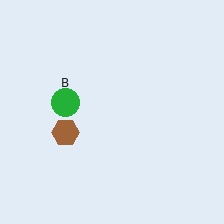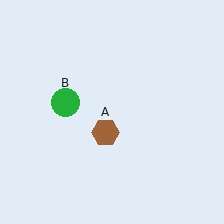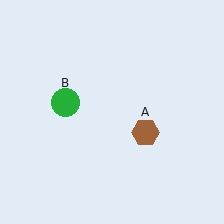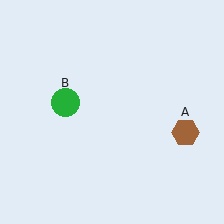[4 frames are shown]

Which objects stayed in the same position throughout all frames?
Green circle (object B) remained stationary.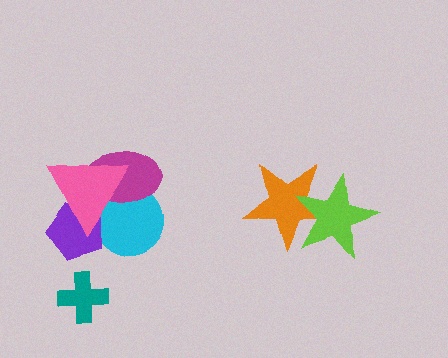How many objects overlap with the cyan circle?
3 objects overlap with the cyan circle.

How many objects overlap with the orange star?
1 object overlaps with the orange star.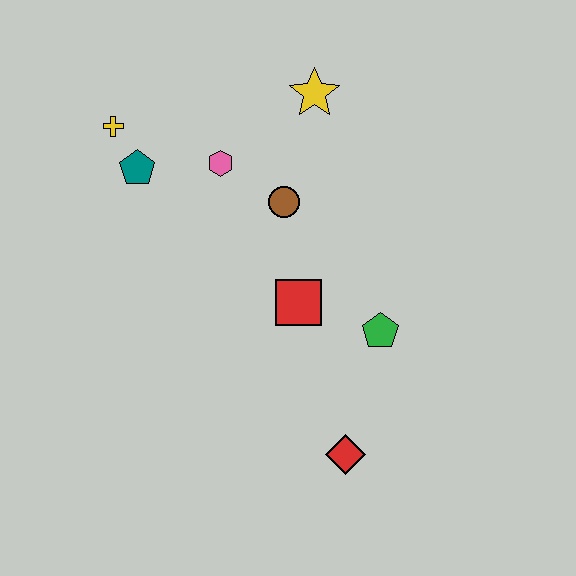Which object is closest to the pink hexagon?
The brown circle is closest to the pink hexagon.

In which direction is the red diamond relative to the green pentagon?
The red diamond is below the green pentagon.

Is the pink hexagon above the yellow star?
No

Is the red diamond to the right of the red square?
Yes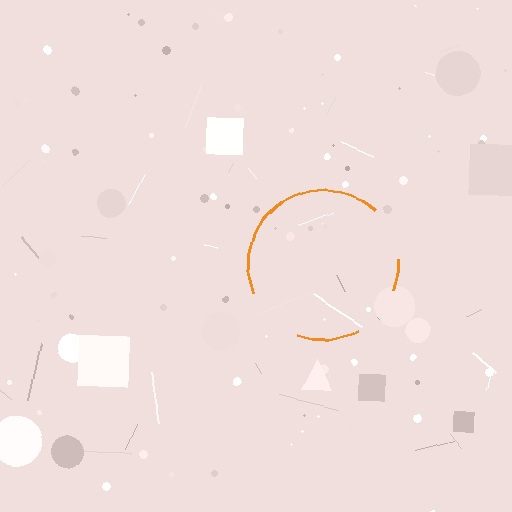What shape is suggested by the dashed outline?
The dashed outline suggests a circle.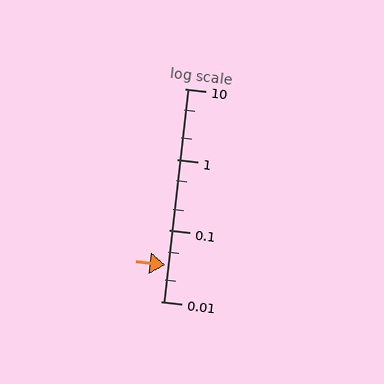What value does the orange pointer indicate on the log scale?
The pointer indicates approximately 0.032.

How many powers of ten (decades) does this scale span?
The scale spans 3 decades, from 0.01 to 10.